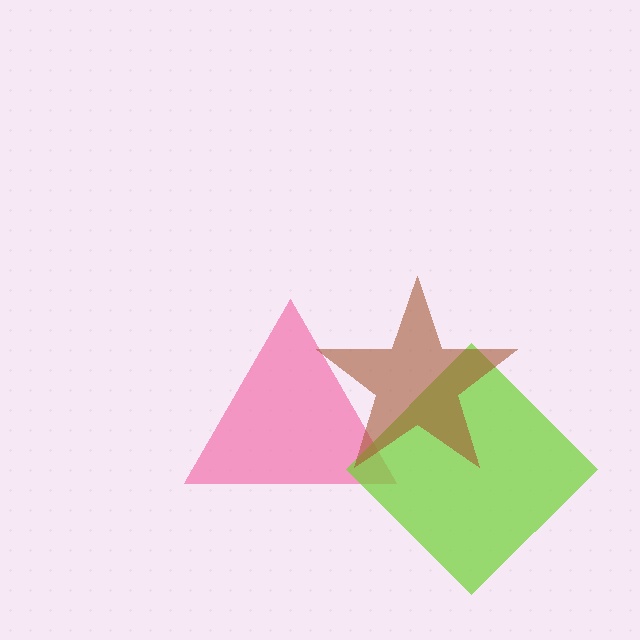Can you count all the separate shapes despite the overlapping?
Yes, there are 3 separate shapes.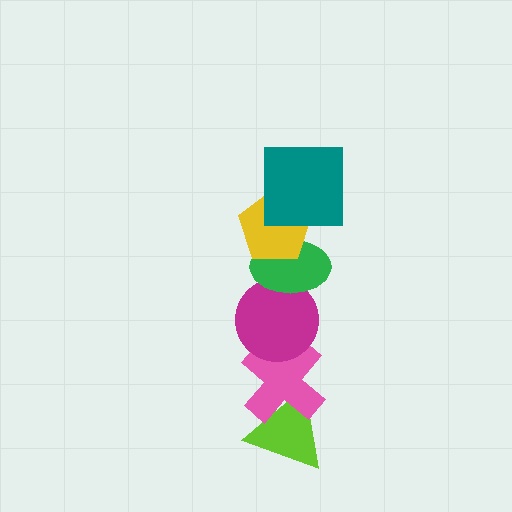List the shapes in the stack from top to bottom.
From top to bottom: the teal square, the yellow pentagon, the green ellipse, the magenta circle, the pink cross, the lime triangle.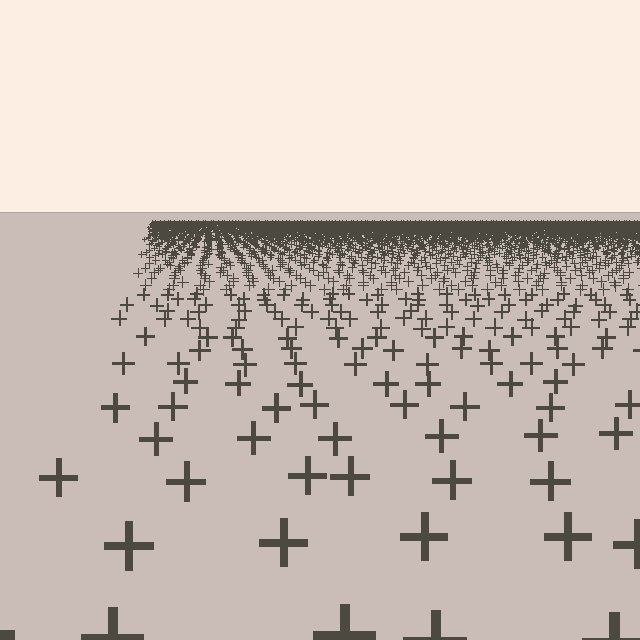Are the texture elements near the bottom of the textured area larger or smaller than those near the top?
Larger. Near the bottom, elements are closer to the viewer and appear at a bigger on-screen size.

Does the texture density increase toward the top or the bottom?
Density increases toward the top.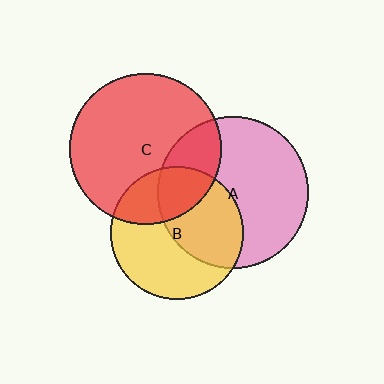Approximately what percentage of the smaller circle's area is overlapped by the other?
Approximately 25%.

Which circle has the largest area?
Circle A (pink).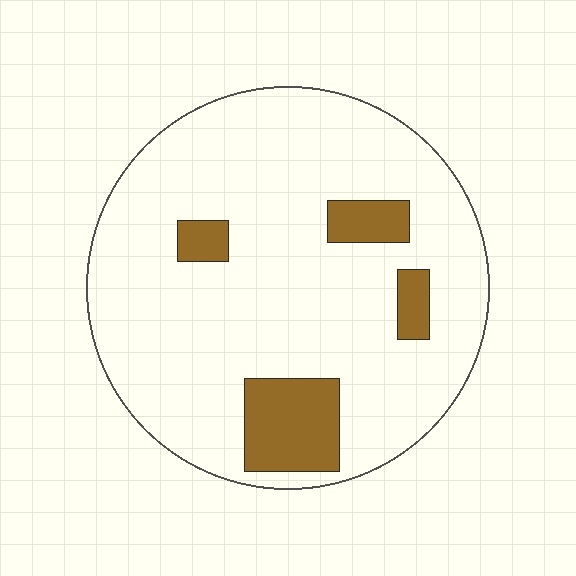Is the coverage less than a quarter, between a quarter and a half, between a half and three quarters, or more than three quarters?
Less than a quarter.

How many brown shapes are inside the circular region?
4.